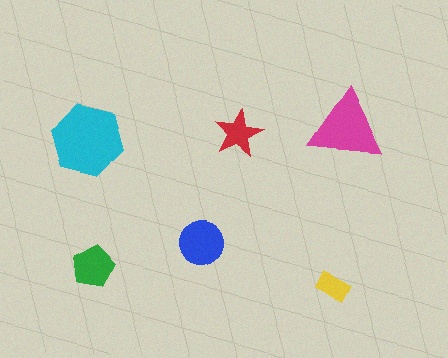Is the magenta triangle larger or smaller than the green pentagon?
Larger.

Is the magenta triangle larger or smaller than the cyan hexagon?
Smaller.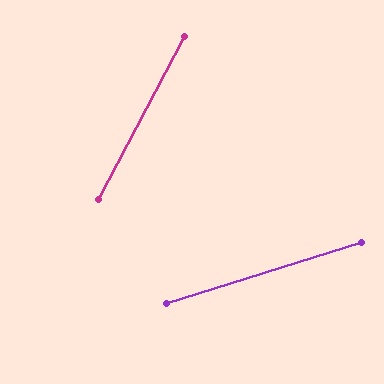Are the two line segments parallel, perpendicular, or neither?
Neither parallel nor perpendicular — they differ by about 45°.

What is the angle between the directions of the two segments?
Approximately 45 degrees.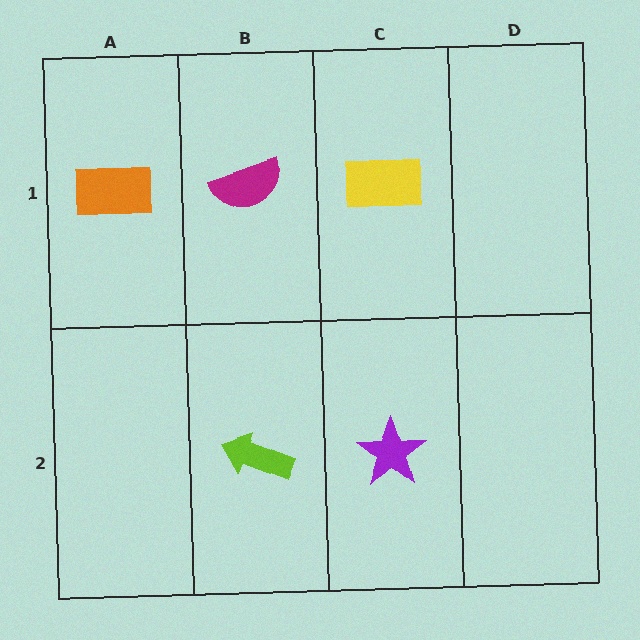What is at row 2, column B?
A lime arrow.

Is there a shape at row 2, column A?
No, that cell is empty.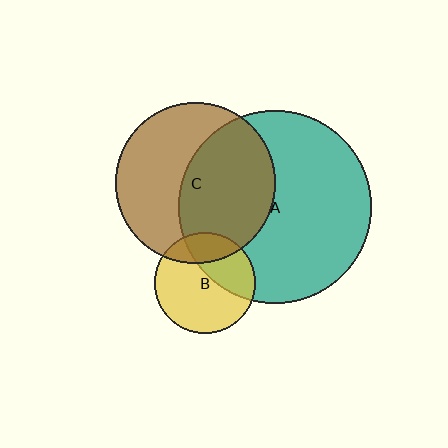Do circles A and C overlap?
Yes.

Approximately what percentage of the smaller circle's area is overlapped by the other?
Approximately 50%.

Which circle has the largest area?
Circle A (teal).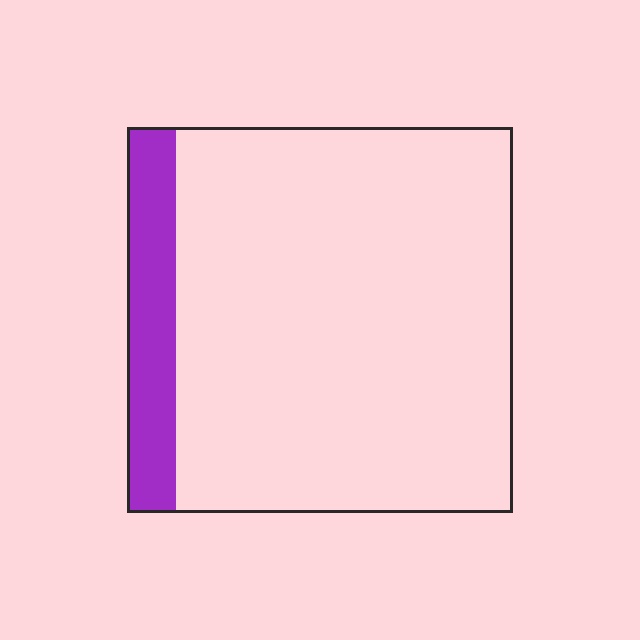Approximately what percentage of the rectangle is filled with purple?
Approximately 15%.